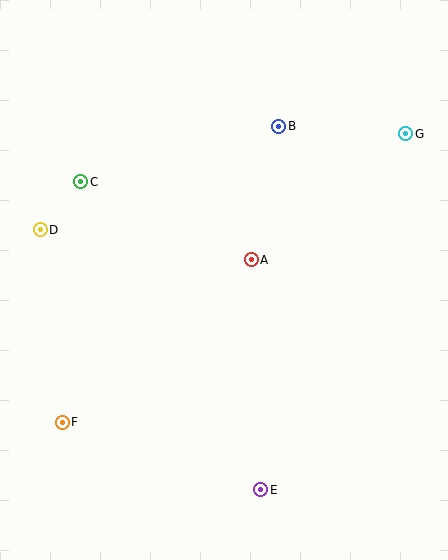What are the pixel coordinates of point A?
Point A is at (251, 260).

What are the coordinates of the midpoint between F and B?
The midpoint between F and B is at (170, 274).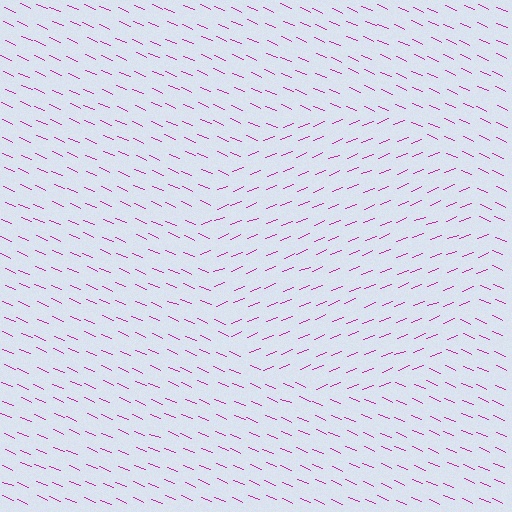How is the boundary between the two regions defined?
The boundary is defined purely by a change in line orientation (approximately 45 degrees difference). All lines are the same color and thickness.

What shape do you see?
I see a circle.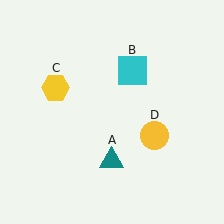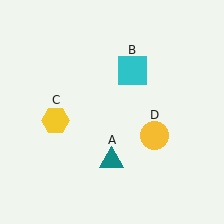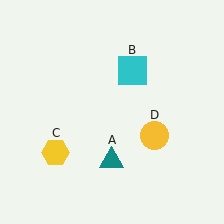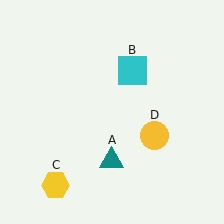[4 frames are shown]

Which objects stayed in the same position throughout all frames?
Teal triangle (object A) and cyan square (object B) and yellow circle (object D) remained stationary.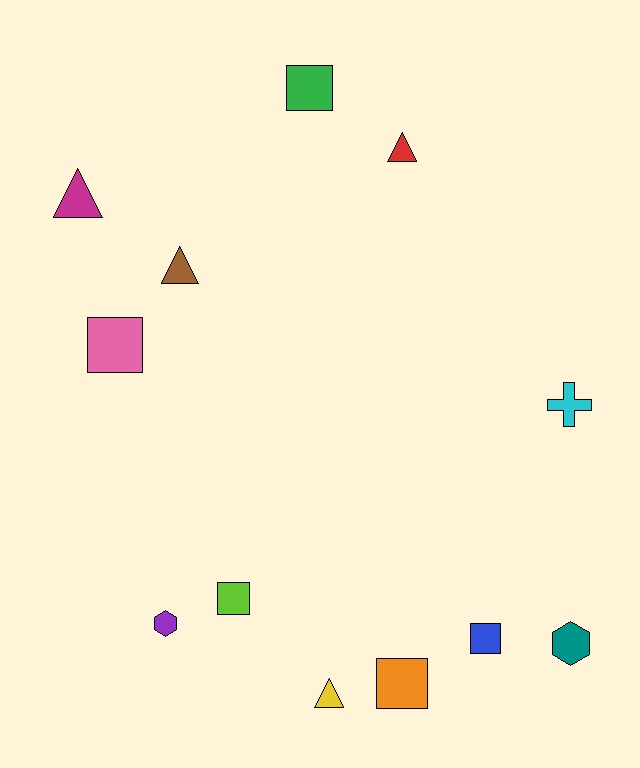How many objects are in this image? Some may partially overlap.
There are 12 objects.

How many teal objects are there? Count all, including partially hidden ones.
There is 1 teal object.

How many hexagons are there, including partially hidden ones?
There are 2 hexagons.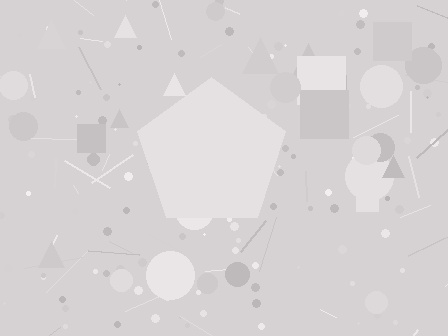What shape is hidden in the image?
A pentagon is hidden in the image.